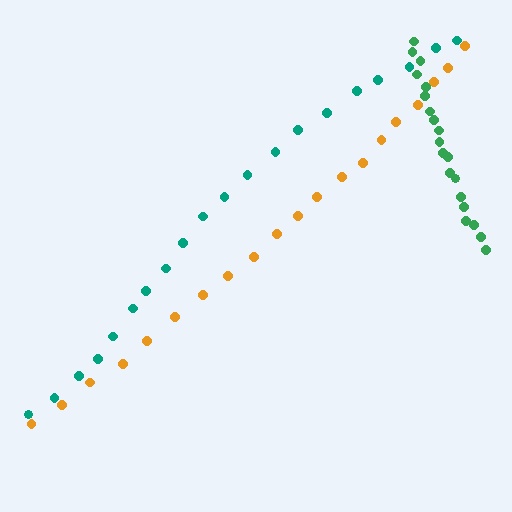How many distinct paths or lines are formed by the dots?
There are 3 distinct paths.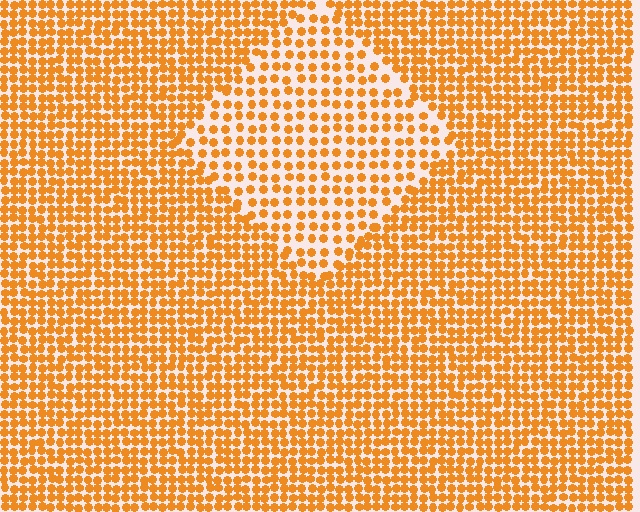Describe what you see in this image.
The image contains small orange elements arranged at two different densities. A diamond-shaped region is visible where the elements are less densely packed than the surrounding area.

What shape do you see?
I see a diamond.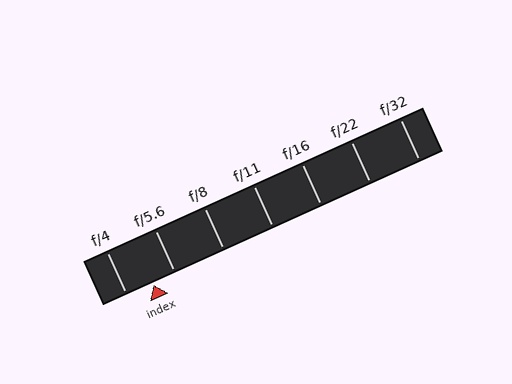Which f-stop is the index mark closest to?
The index mark is closest to f/5.6.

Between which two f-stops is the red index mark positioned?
The index mark is between f/4 and f/5.6.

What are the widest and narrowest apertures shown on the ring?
The widest aperture shown is f/4 and the narrowest is f/32.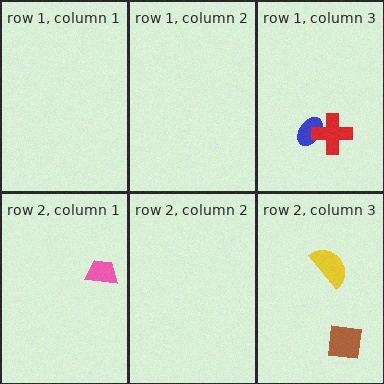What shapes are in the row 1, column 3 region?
The blue ellipse, the red cross.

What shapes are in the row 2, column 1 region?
The pink trapezoid.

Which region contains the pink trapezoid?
The row 2, column 1 region.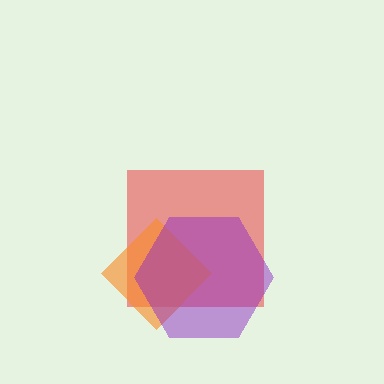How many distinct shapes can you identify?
There are 3 distinct shapes: a red square, an orange diamond, a purple hexagon.